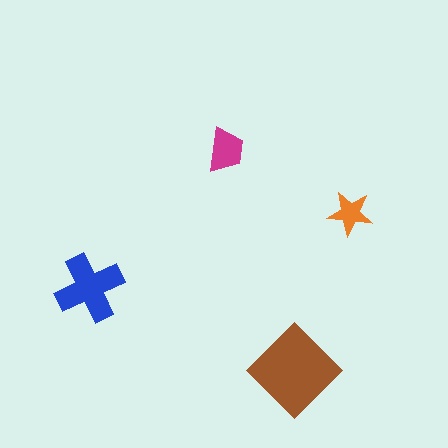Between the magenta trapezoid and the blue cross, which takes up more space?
The blue cross.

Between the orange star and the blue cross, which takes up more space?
The blue cross.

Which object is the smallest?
The orange star.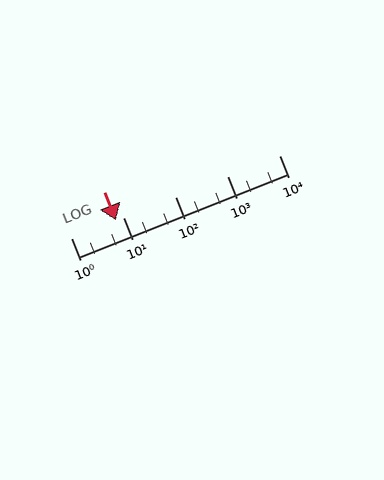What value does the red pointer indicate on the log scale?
The pointer indicates approximately 7.2.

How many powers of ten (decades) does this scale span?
The scale spans 4 decades, from 1 to 10000.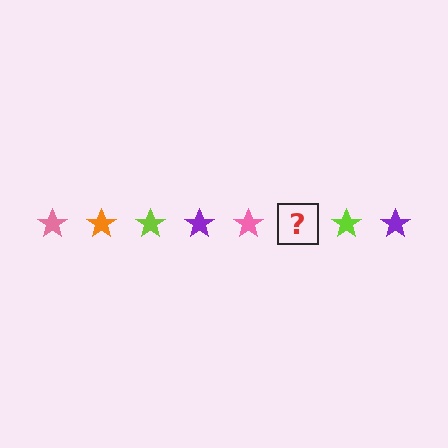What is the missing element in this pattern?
The missing element is an orange star.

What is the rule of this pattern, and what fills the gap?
The rule is that the pattern cycles through pink, orange, lime, purple stars. The gap should be filled with an orange star.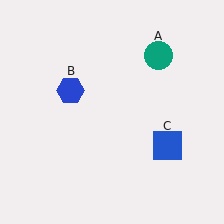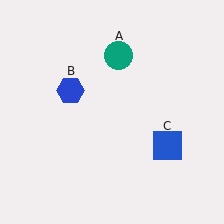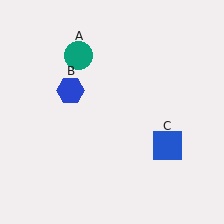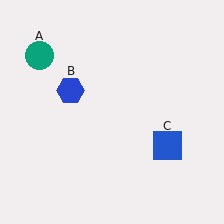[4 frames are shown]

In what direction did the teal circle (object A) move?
The teal circle (object A) moved left.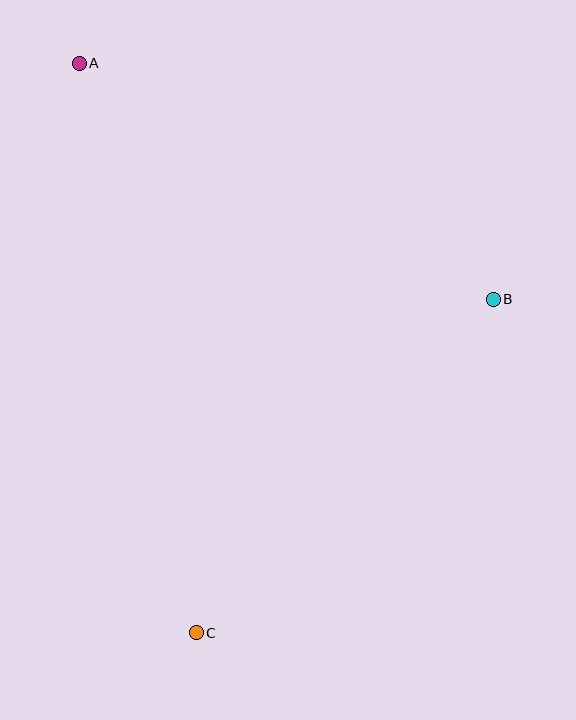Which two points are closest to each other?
Points B and C are closest to each other.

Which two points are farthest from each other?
Points A and C are farthest from each other.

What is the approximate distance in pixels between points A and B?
The distance between A and B is approximately 477 pixels.